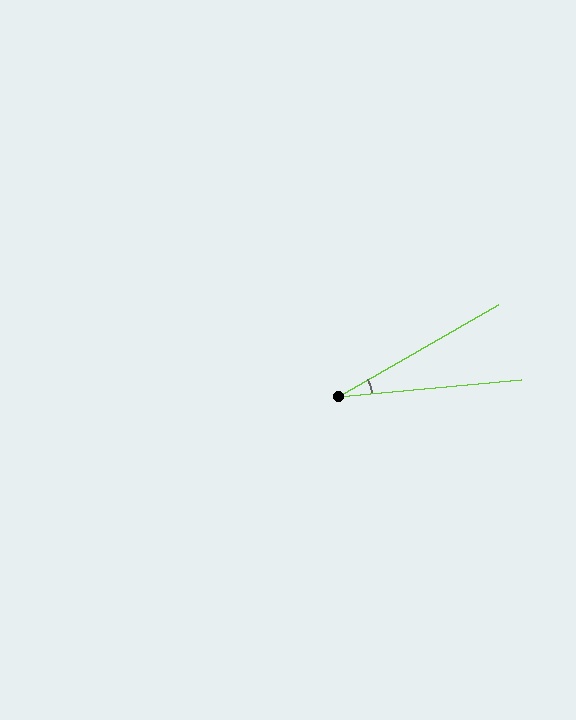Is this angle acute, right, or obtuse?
It is acute.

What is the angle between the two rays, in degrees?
Approximately 25 degrees.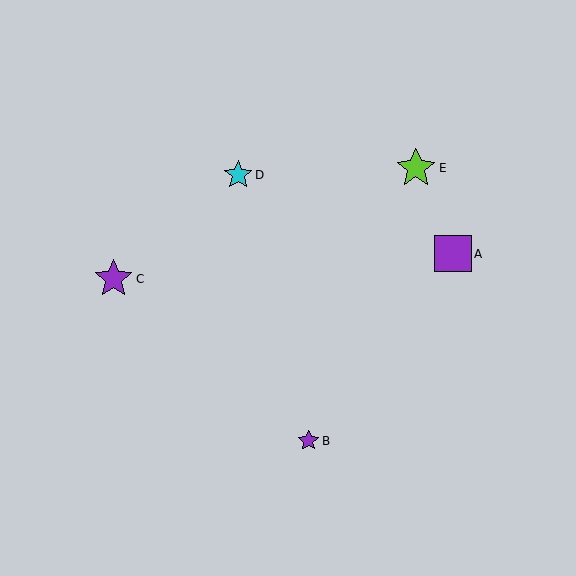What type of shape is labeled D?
Shape D is a cyan star.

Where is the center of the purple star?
The center of the purple star is at (113, 279).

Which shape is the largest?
The lime star (labeled E) is the largest.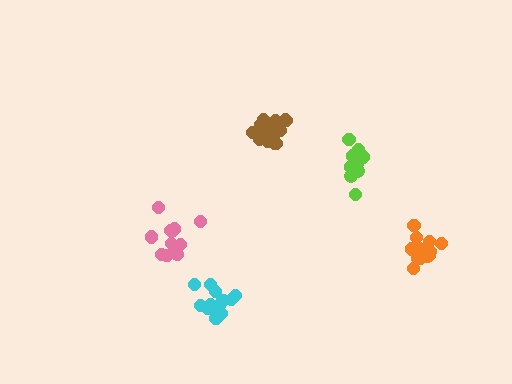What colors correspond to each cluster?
The clusters are colored: orange, pink, lime, cyan, brown.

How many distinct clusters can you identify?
There are 5 distinct clusters.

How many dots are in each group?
Group 1: 15 dots, Group 2: 12 dots, Group 3: 14 dots, Group 4: 15 dots, Group 5: 15 dots (71 total).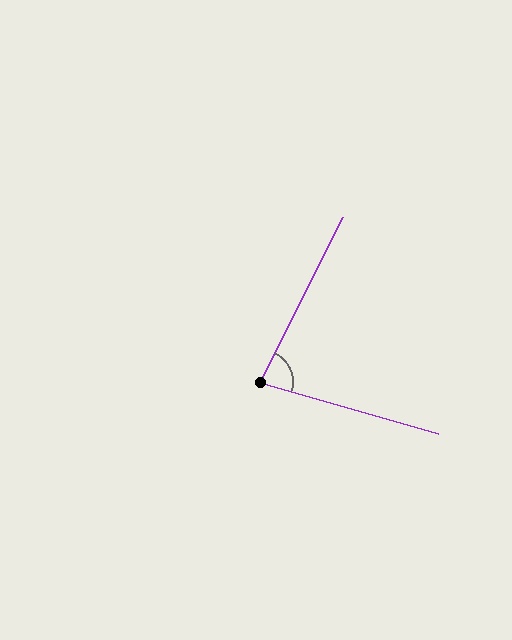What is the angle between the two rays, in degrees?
Approximately 79 degrees.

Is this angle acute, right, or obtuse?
It is acute.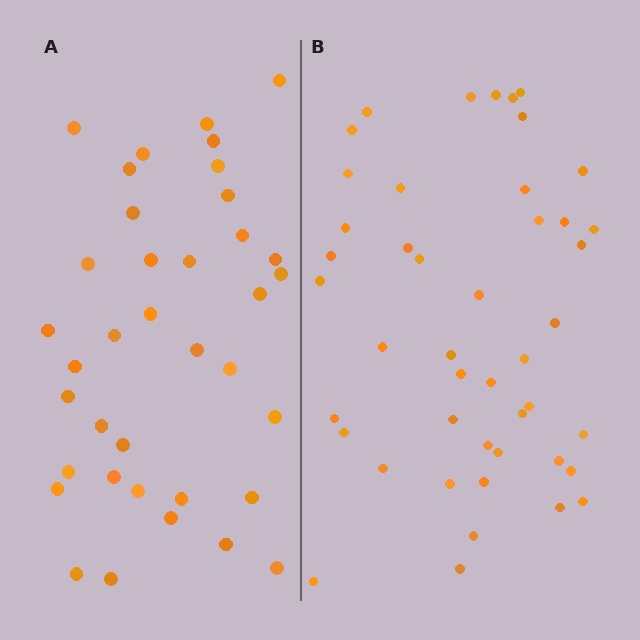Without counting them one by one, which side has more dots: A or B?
Region B (the right region) has more dots.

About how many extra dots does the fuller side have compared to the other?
Region B has roughly 8 or so more dots than region A.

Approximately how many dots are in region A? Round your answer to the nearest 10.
About 40 dots. (The exact count is 37, which rounds to 40.)